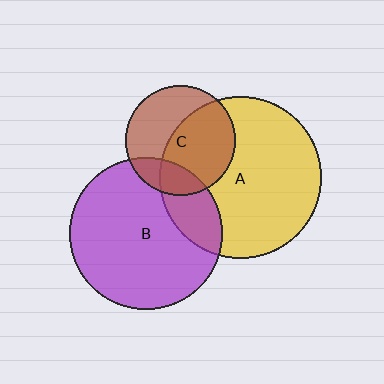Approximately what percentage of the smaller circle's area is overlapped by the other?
Approximately 20%.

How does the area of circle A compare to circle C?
Approximately 2.2 times.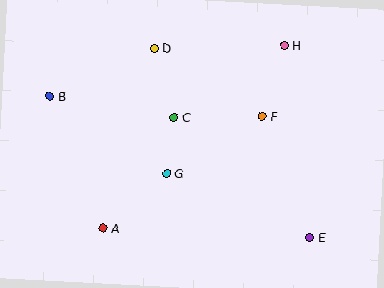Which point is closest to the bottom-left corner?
Point A is closest to the bottom-left corner.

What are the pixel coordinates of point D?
Point D is at (154, 48).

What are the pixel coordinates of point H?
Point H is at (285, 45).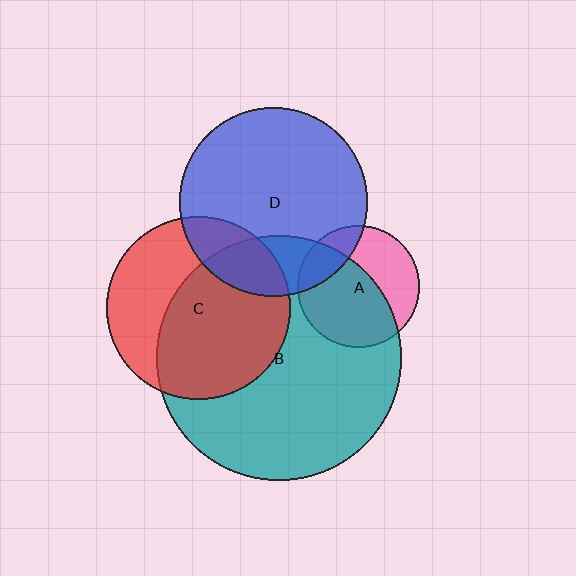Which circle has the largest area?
Circle B (teal).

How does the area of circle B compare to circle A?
Approximately 4.0 times.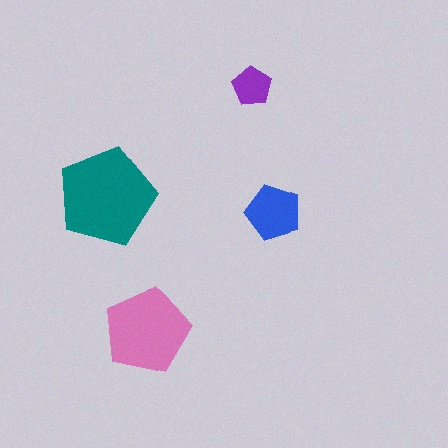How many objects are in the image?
There are 4 objects in the image.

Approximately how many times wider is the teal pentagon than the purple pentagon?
About 2.5 times wider.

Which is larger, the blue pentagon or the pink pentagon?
The pink one.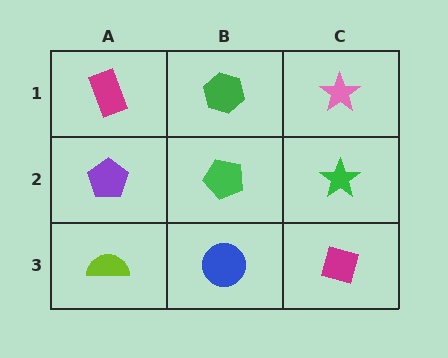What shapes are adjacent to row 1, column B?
A green pentagon (row 2, column B), a magenta rectangle (row 1, column A), a pink star (row 1, column C).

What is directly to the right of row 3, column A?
A blue circle.